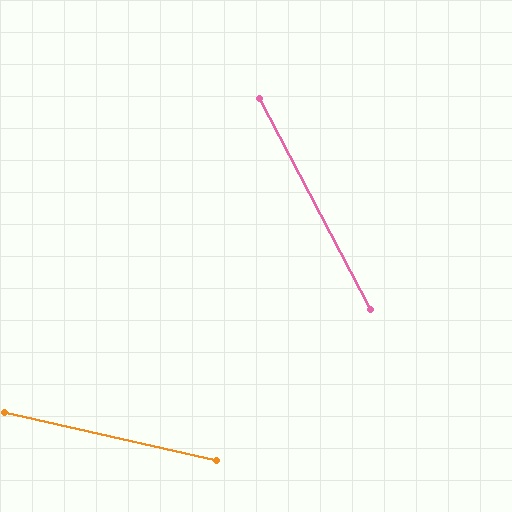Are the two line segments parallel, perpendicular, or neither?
Neither parallel nor perpendicular — they differ by about 49°.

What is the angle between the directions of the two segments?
Approximately 49 degrees.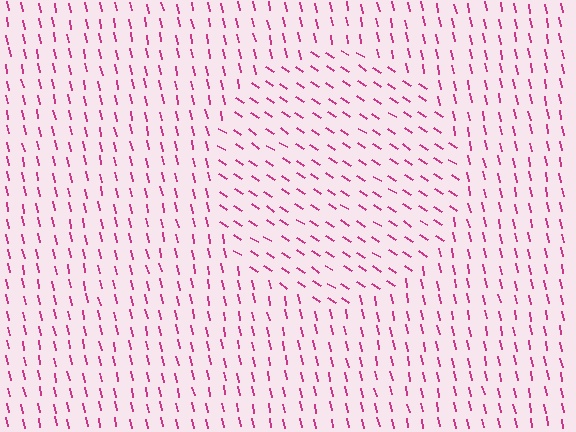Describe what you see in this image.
The image is filled with small magenta line segments. A circle region in the image has lines oriented differently from the surrounding lines, creating a visible texture boundary.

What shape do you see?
I see a circle.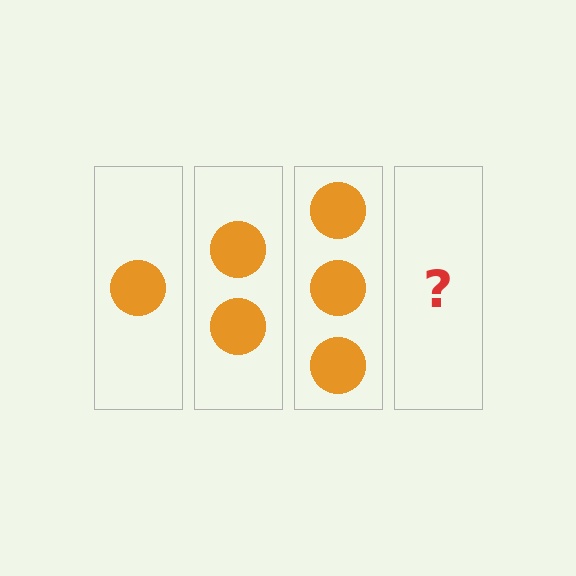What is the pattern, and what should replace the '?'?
The pattern is that each step adds one more circle. The '?' should be 4 circles.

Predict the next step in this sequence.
The next step is 4 circles.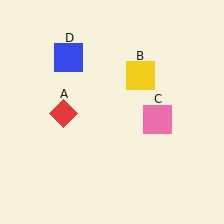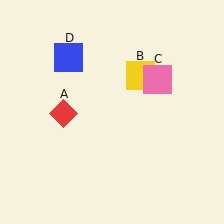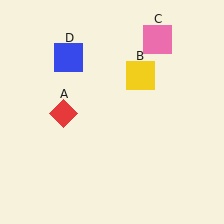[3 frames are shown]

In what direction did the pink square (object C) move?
The pink square (object C) moved up.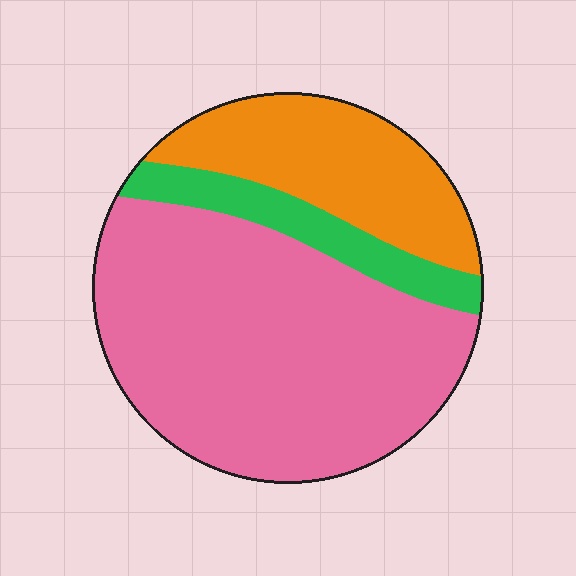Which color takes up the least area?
Green, at roughly 10%.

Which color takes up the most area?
Pink, at roughly 65%.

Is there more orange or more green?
Orange.